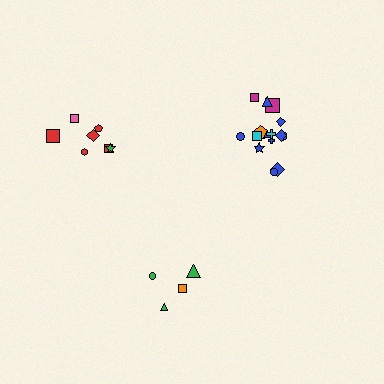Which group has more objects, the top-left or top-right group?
The top-right group.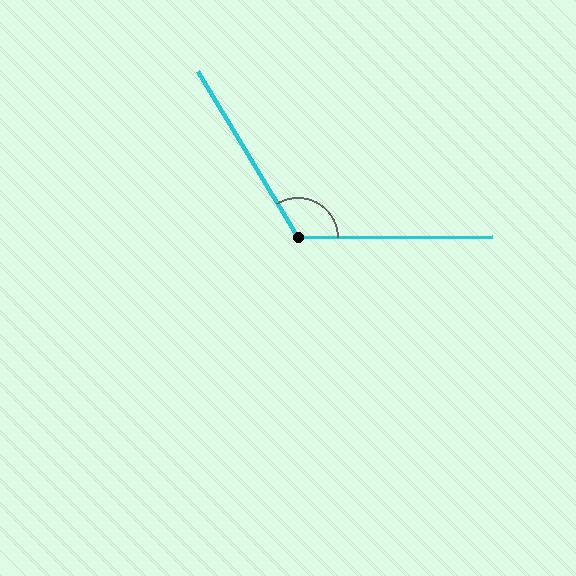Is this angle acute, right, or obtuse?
It is obtuse.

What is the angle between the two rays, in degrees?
Approximately 121 degrees.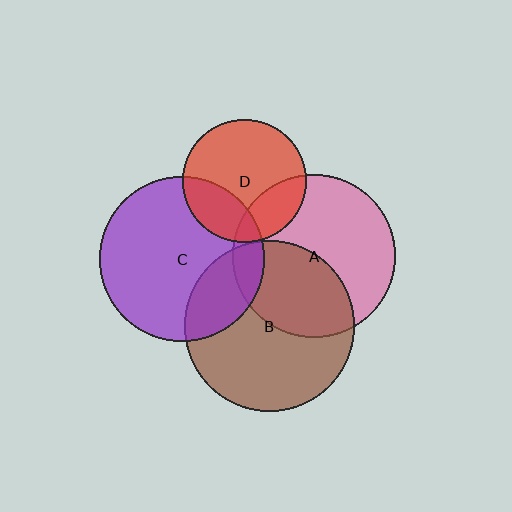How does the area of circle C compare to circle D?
Approximately 1.8 times.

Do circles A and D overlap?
Yes.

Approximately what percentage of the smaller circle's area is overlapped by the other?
Approximately 25%.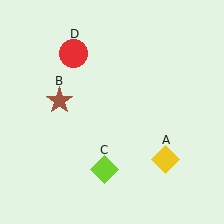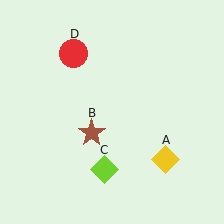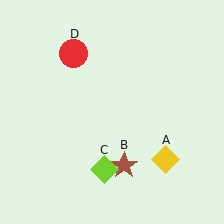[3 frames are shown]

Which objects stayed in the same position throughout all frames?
Yellow diamond (object A) and lime diamond (object C) and red circle (object D) remained stationary.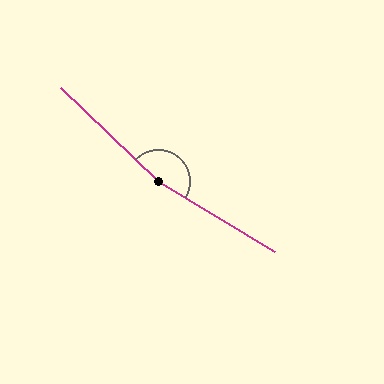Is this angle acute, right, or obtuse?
It is obtuse.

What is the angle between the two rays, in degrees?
Approximately 167 degrees.